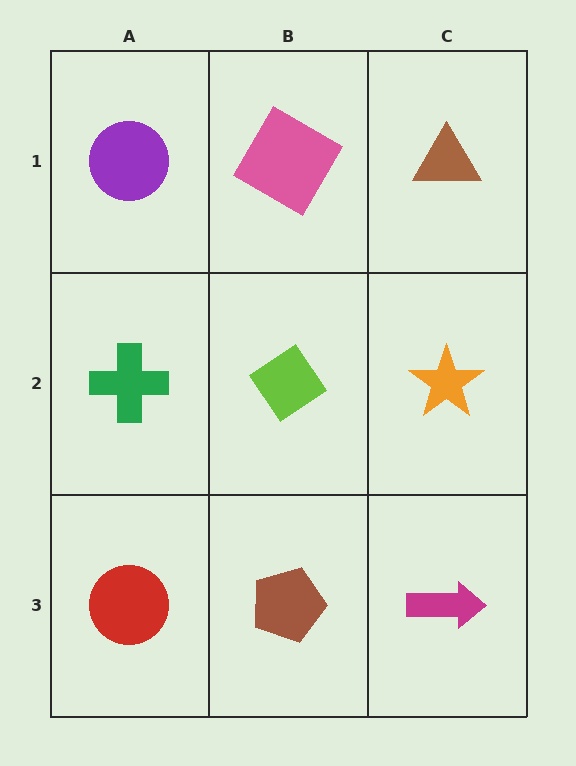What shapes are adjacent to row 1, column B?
A lime diamond (row 2, column B), a purple circle (row 1, column A), a brown triangle (row 1, column C).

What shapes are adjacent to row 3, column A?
A green cross (row 2, column A), a brown pentagon (row 3, column B).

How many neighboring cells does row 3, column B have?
3.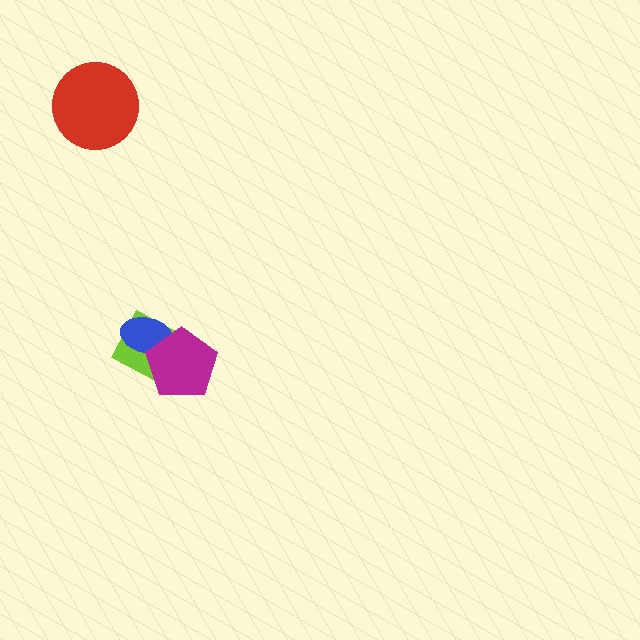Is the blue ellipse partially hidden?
Yes, it is partially covered by another shape.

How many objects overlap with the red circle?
0 objects overlap with the red circle.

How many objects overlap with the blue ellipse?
2 objects overlap with the blue ellipse.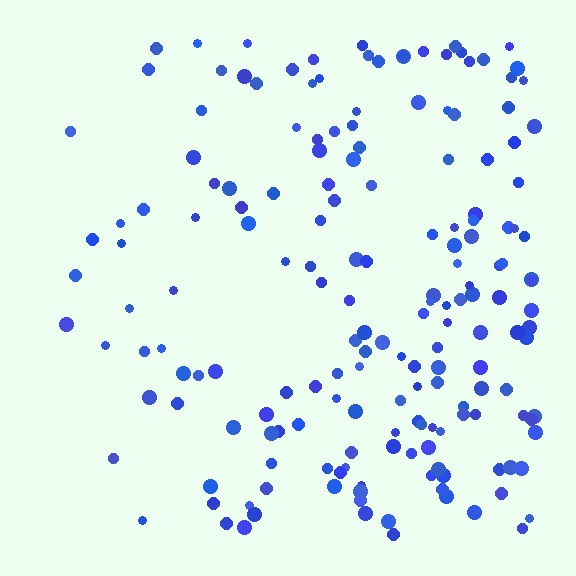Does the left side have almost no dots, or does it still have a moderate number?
Still a moderate number, just noticeably fewer than the right.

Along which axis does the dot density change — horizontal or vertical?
Horizontal.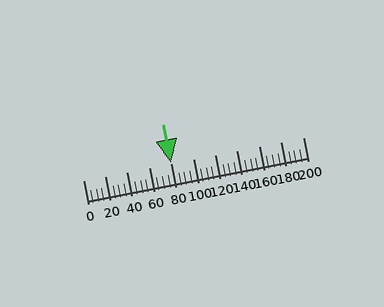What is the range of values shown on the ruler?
The ruler shows values from 0 to 200.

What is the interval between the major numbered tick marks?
The major tick marks are spaced 20 units apart.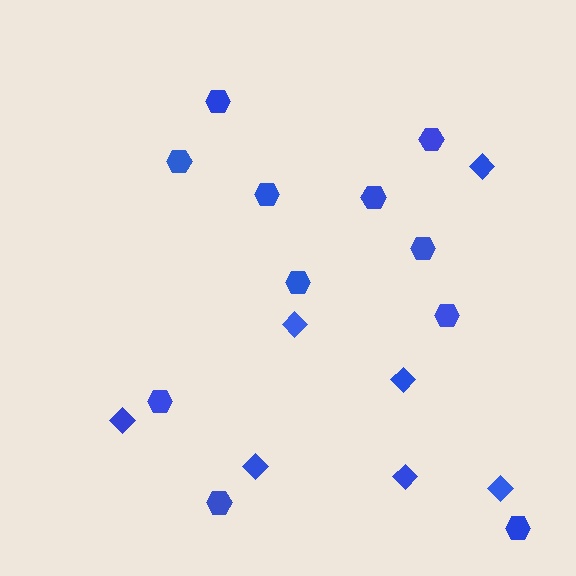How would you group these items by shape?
There are 2 groups: one group of diamonds (7) and one group of hexagons (11).